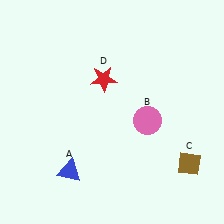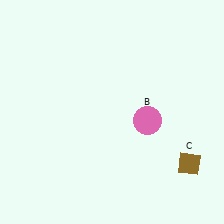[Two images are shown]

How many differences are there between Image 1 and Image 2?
There are 2 differences between the two images.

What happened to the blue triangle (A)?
The blue triangle (A) was removed in Image 2. It was in the bottom-left area of Image 1.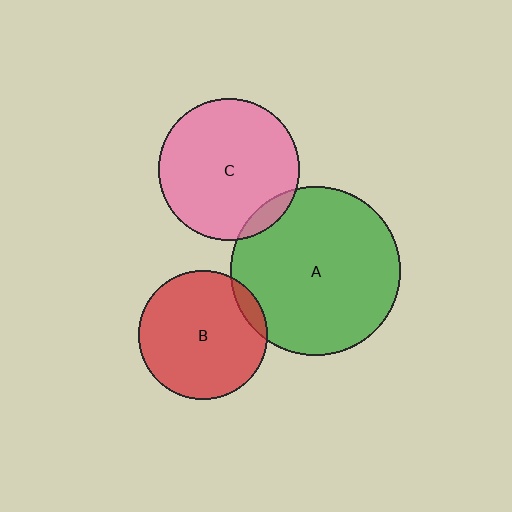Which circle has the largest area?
Circle A (green).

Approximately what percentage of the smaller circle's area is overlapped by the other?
Approximately 10%.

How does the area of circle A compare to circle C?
Approximately 1.4 times.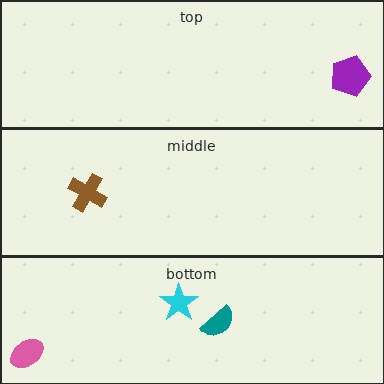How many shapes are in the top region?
1.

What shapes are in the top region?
The purple pentagon.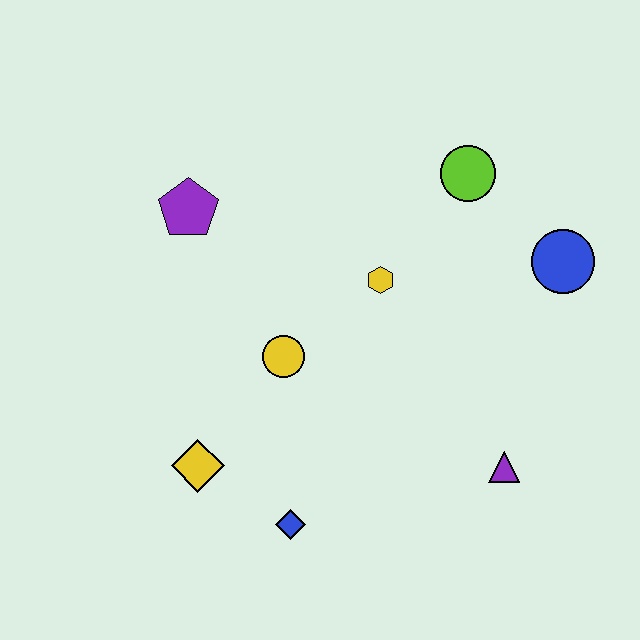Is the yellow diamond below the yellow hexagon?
Yes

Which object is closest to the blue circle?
The lime circle is closest to the blue circle.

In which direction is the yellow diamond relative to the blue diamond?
The yellow diamond is to the left of the blue diamond.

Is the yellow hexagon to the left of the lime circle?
Yes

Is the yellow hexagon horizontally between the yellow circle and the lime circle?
Yes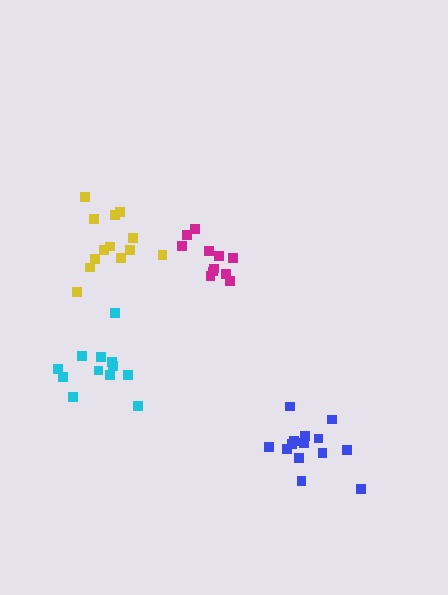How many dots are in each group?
Group 1: 11 dots, Group 2: 12 dots, Group 3: 14 dots, Group 4: 13 dots (50 total).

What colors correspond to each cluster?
The clusters are colored: magenta, cyan, blue, yellow.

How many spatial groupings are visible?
There are 4 spatial groupings.